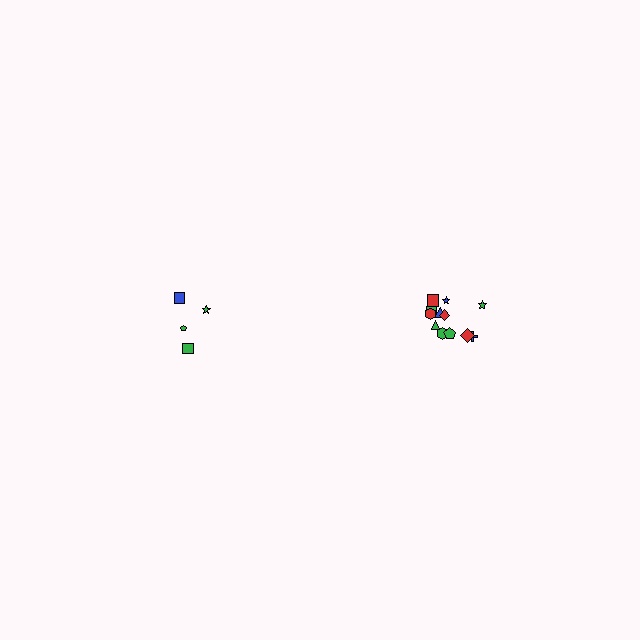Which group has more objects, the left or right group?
The right group.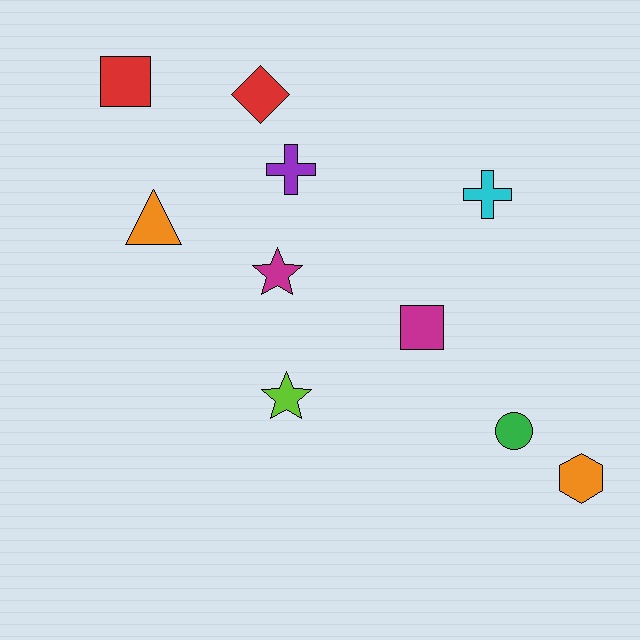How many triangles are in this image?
There is 1 triangle.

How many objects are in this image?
There are 10 objects.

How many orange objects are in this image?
There are 2 orange objects.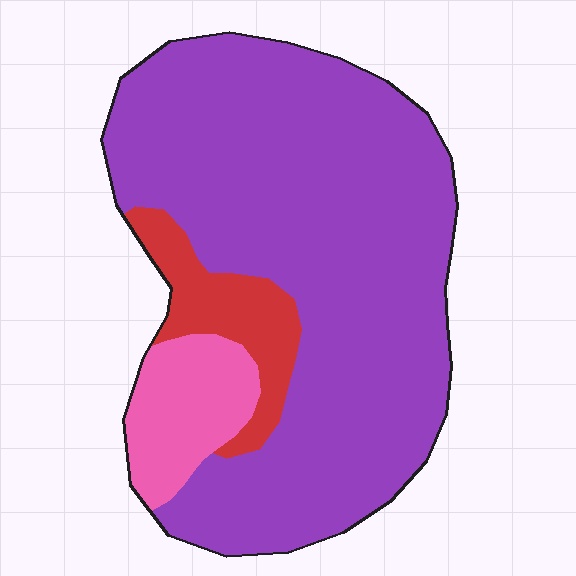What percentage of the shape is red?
Red takes up less than a quarter of the shape.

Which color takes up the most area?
Purple, at roughly 80%.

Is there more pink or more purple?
Purple.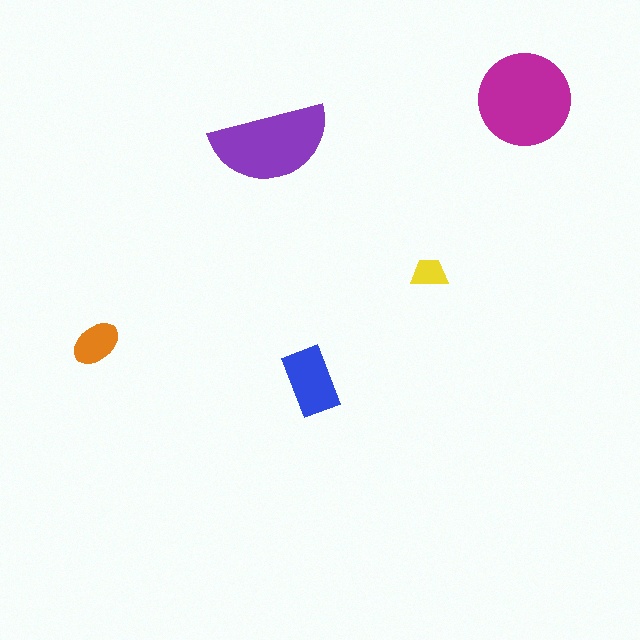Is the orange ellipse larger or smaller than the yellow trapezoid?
Larger.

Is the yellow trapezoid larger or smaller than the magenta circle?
Smaller.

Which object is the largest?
The magenta circle.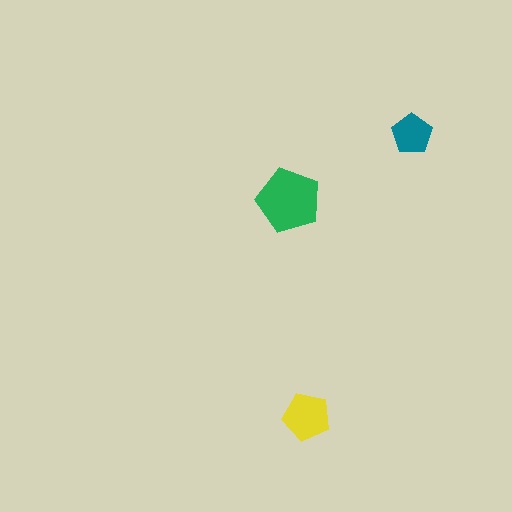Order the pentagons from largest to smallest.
the green one, the yellow one, the teal one.